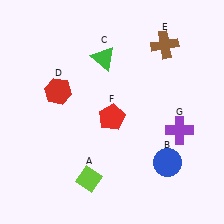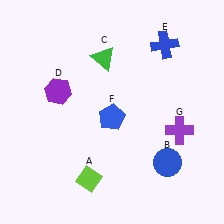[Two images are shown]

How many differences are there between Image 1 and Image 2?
There are 3 differences between the two images.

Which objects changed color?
D changed from red to purple. E changed from brown to blue. F changed from red to blue.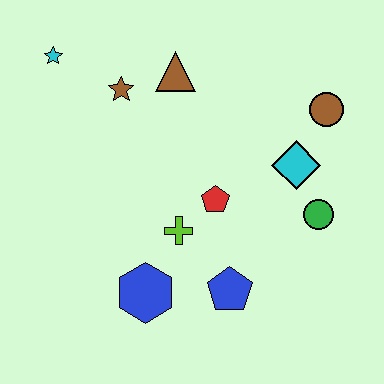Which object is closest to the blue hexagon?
The lime cross is closest to the blue hexagon.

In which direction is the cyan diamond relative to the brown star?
The cyan diamond is to the right of the brown star.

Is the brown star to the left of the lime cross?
Yes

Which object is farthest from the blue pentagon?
The cyan star is farthest from the blue pentagon.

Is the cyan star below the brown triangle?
No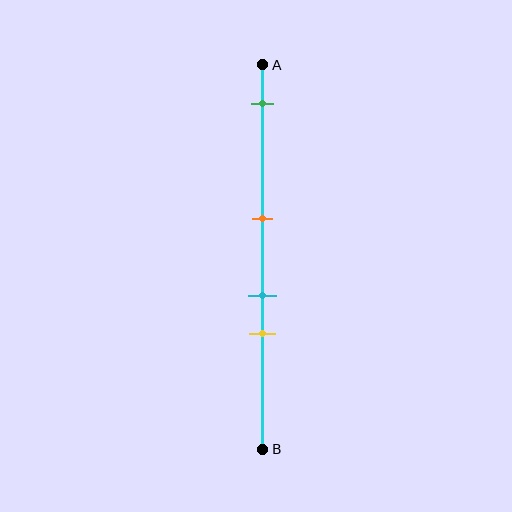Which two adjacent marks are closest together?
The cyan and yellow marks are the closest adjacent pair.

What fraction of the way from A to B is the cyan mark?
The cyan mark is approximately 60% (0.6) of the way from A to B.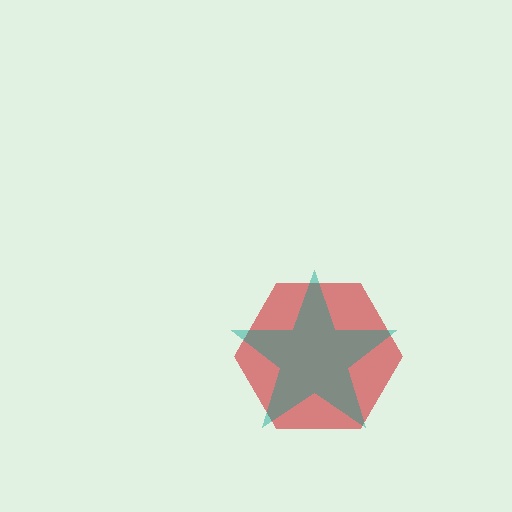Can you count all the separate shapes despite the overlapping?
Yes, there are 2 separate shapes.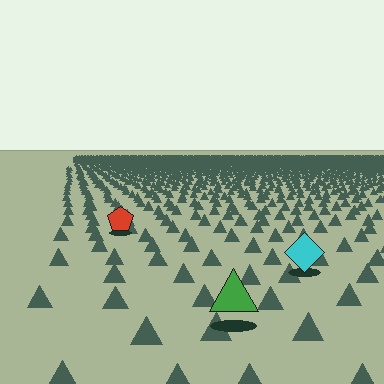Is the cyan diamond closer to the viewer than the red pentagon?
Yes. The cyan diamond is closer — you can tell from the texture gradient: the ground texture is coarser near it.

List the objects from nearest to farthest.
From nearest to farthest: the green triangle, the cyan diamond, the red pentagon.